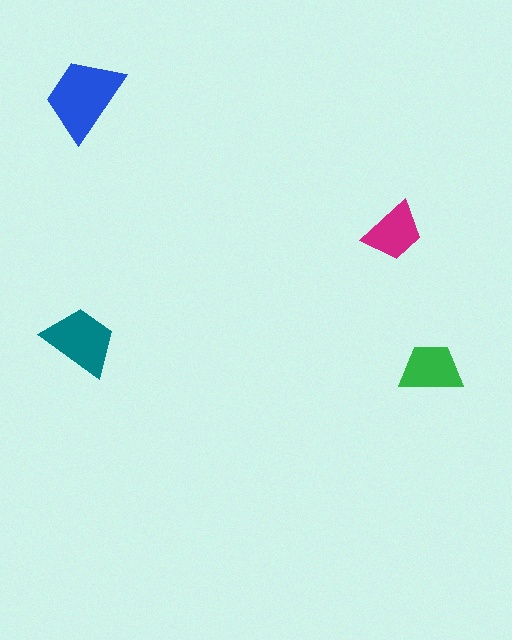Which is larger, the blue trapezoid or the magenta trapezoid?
The blue one.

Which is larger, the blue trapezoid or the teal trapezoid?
The blue one.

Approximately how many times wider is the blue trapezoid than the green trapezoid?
About 1.5 times wider.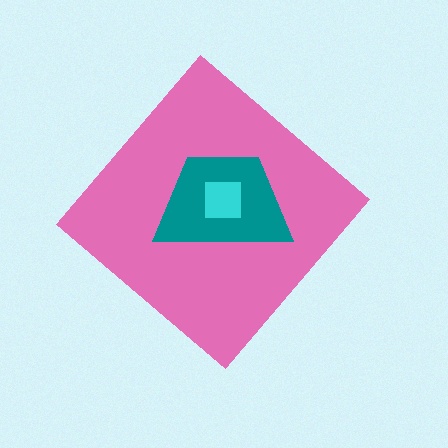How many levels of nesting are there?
3.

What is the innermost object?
The cyan square.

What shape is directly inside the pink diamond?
The teal trapezoid.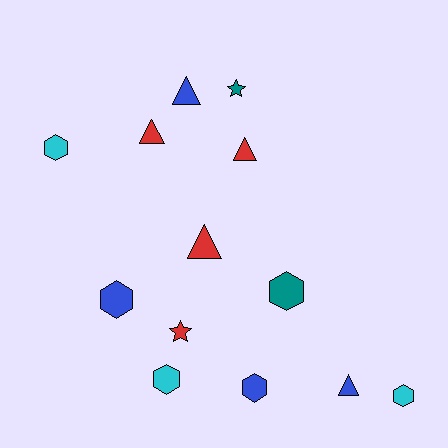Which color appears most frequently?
Red, with 4 objects.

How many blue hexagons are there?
There are 2 blue hexagons.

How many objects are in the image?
There are 13 objects.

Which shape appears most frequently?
Hexagon, with 6 objects.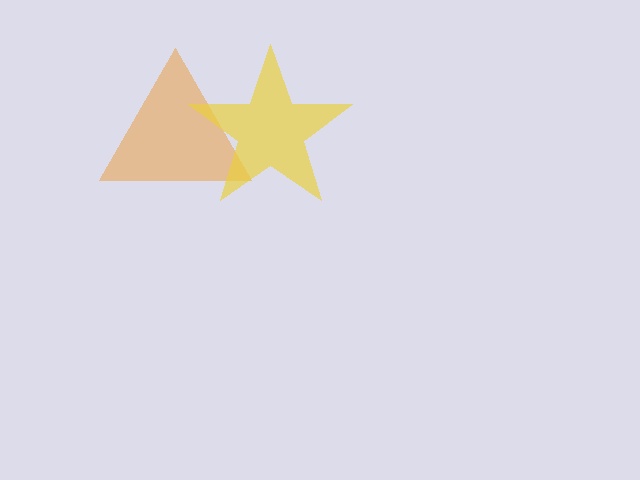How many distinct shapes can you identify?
There are 2 distinct shapes: an orange triangle, a yellow star.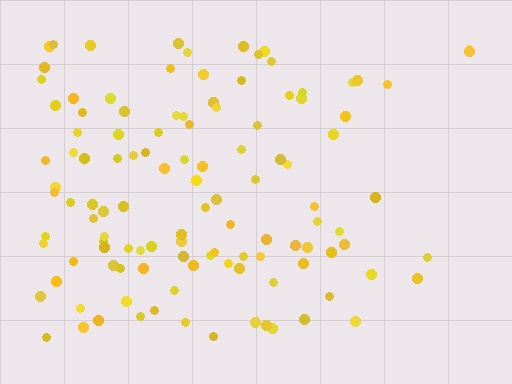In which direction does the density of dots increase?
From right to left, with the left side densest.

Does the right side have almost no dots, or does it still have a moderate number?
Still a moderate number, just noticeably fewer than the left.